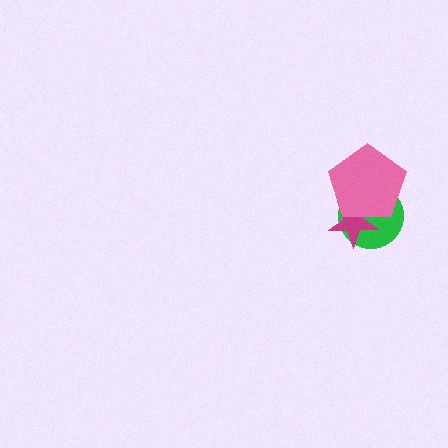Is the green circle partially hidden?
Yes, it is partially covered by another shape.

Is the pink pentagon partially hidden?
No, no other shape covers it.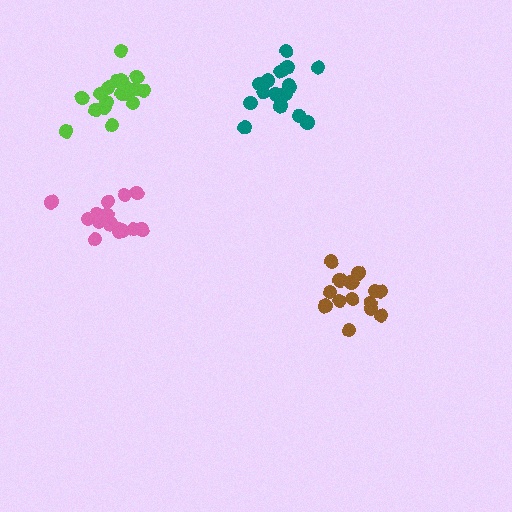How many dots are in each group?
Group 1: 18 dots, Group 2: 18 dots, Group 3: 17 dots, Group 4: 15 dots (68 total).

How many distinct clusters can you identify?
There are 4 distinct clusters.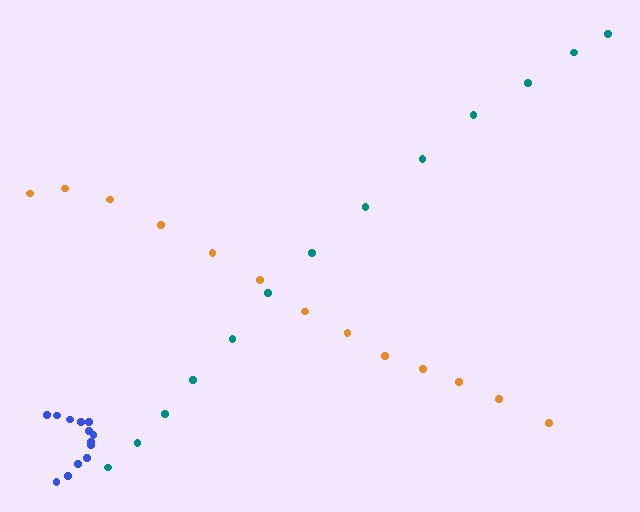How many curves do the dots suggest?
There are 3 distinct paths.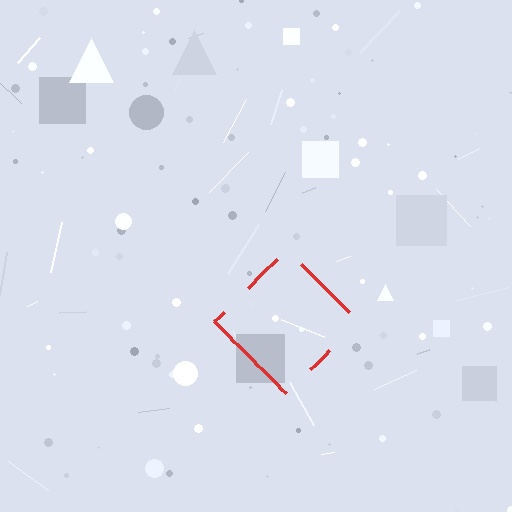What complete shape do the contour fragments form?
The contour fragments form a diamond.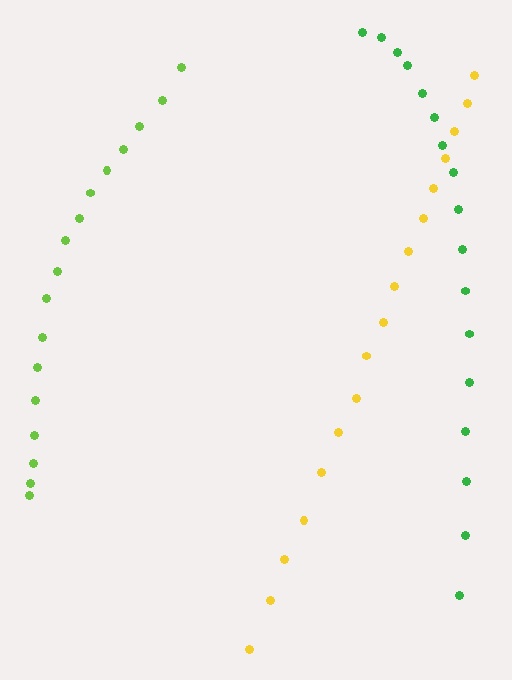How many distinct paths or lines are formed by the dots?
There are 3 distinct paths.